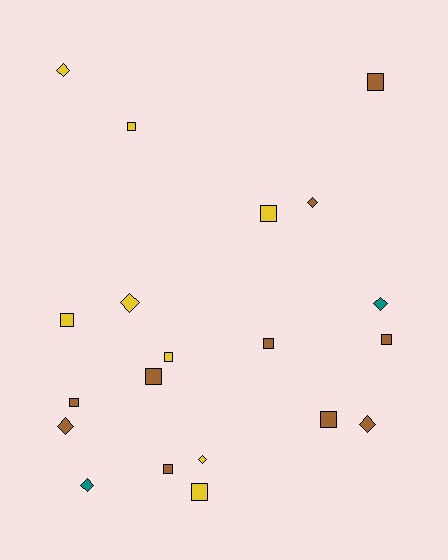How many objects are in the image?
There are 20 objects.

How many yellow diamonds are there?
There are 3 yellow diamonds.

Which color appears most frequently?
Brown, with 10 objects.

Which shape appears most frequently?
Square, with 12 objects.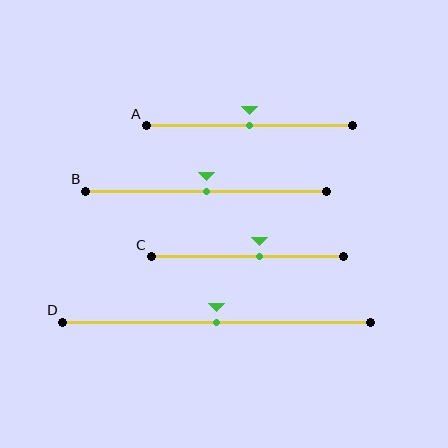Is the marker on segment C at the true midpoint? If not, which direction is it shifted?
No, the marker on segment C is shifted to the right by about 6% of the segment length.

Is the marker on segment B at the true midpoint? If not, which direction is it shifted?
Yes, the marker on segment B is at the true midpoint.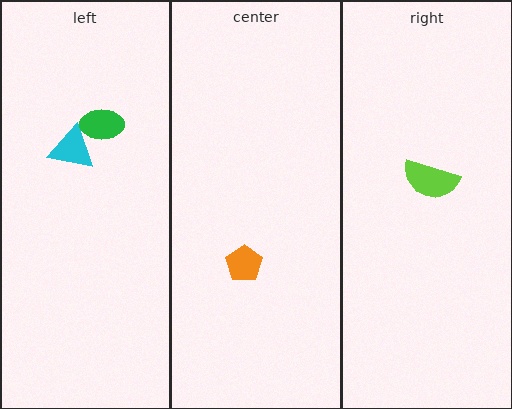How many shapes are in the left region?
2.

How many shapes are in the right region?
1.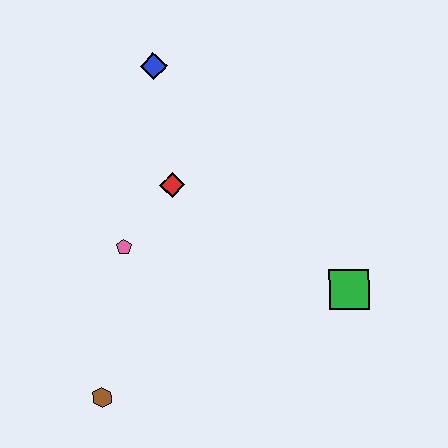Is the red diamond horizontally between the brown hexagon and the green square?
Yes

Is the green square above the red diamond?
No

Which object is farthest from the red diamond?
The brown hexagon is farthest from the red diamond.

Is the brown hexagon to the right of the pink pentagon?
No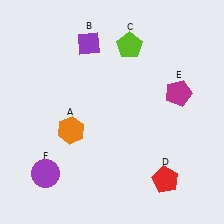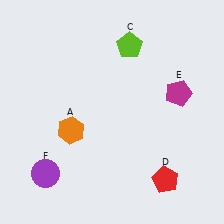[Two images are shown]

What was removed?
The purple diamond (B) was removed in Image 2.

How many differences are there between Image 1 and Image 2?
There is 1 difference between the two images.